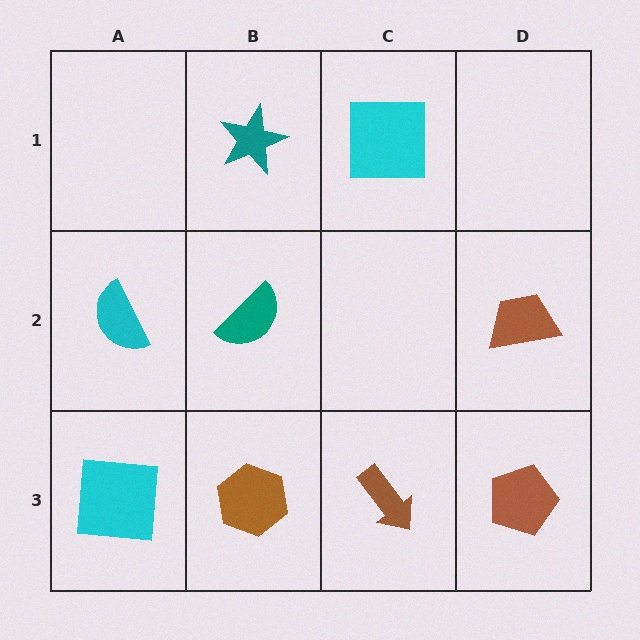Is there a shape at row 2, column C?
No, that cell is empty.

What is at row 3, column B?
A brown hexagon.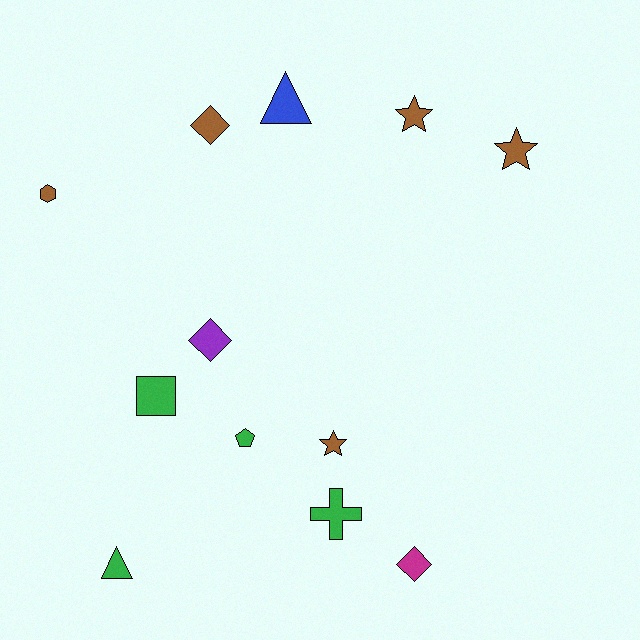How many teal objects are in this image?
There are no teal objects.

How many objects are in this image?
There are 12 objects.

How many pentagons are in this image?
There is 1 pentagon.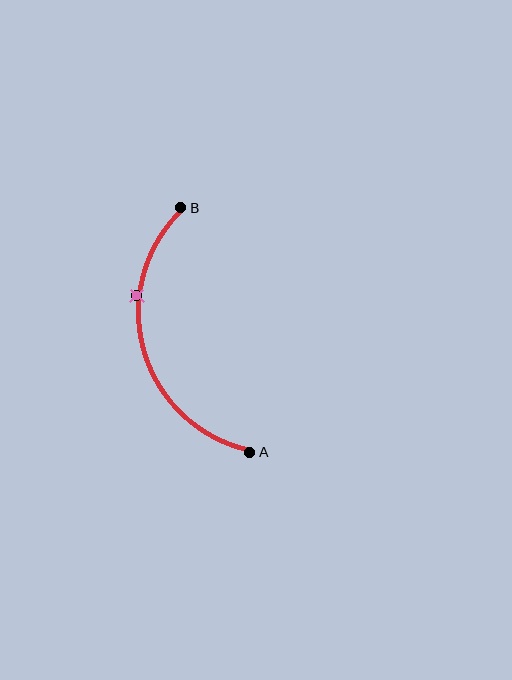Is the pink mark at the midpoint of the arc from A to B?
No. The pink mark lies on the arc but is closer to endpoint B. The arc midpoint would be at the point on the curve equidistant along the arc from both A and B.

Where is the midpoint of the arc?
The arc midpoint is the point on the curve farthest from the straight line joining A and B. It sits to the left of that line.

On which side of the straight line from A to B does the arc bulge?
The arc bulges to the left of the straight line connecting A and B.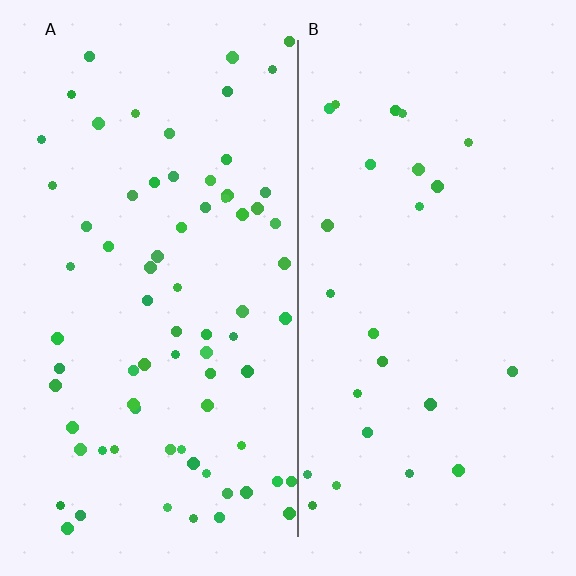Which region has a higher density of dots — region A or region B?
A (the left).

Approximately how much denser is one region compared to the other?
Approximately 2.9× — region A over region B.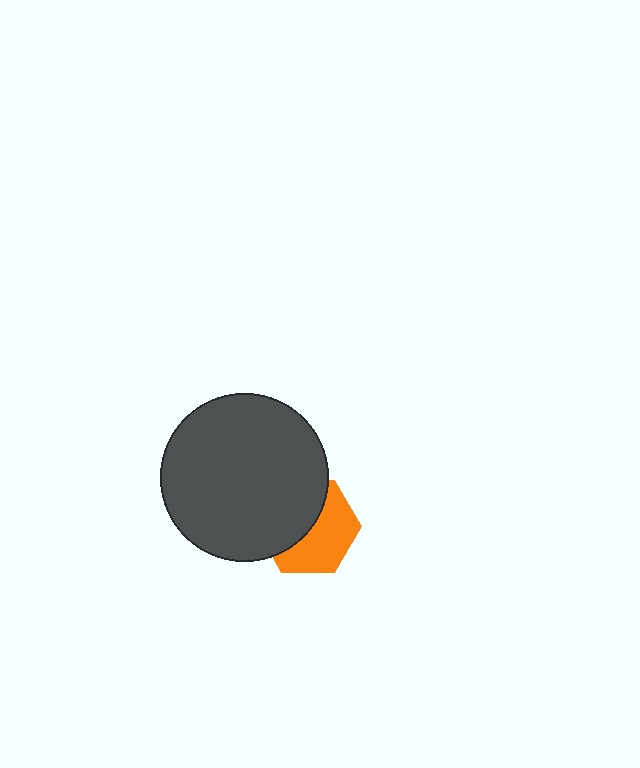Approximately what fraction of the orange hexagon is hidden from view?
Roughly 48% of the orange hexagon is hidden behind the dark gray circle.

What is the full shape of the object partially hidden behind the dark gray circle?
The partially hidden object is an orange hexagon.